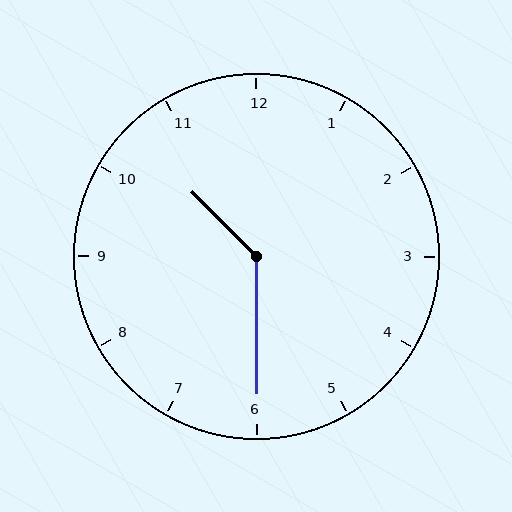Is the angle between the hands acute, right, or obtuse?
It is obtuse.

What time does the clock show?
10:30.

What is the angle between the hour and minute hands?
Approximately 135 degrees.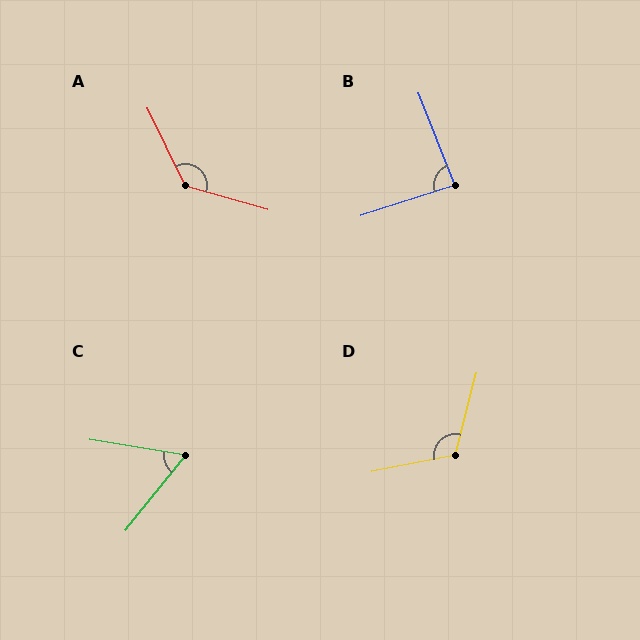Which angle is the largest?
A, at approximately 132 degrees.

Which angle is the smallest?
C, at approximately 60 degrees.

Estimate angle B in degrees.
Approximately 86 degrees.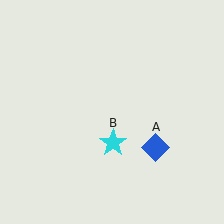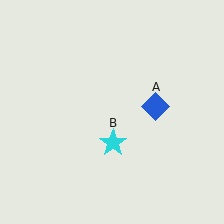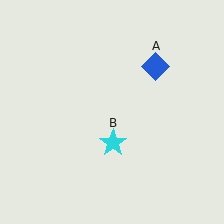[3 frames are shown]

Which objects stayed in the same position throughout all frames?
Cyan star (object B) remained stationary.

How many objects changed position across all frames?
1 object changed position: blue diamond (object A).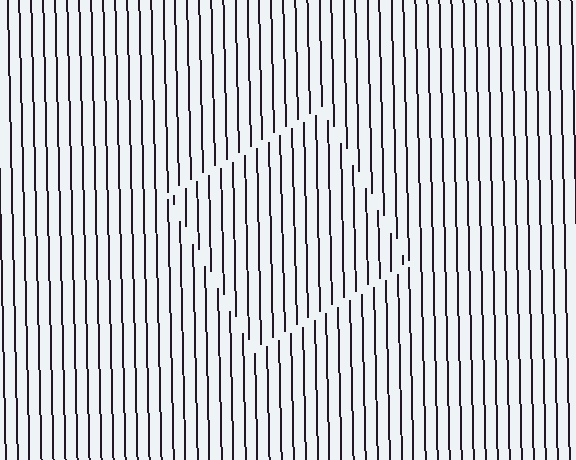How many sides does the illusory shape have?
4 sides — the line-ends trace a square.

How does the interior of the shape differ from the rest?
The interior of the shape contains the same grating, shifted by half a period — the contour is defined by the phase discontinuity where line-ends from the inner and outer gratings abut.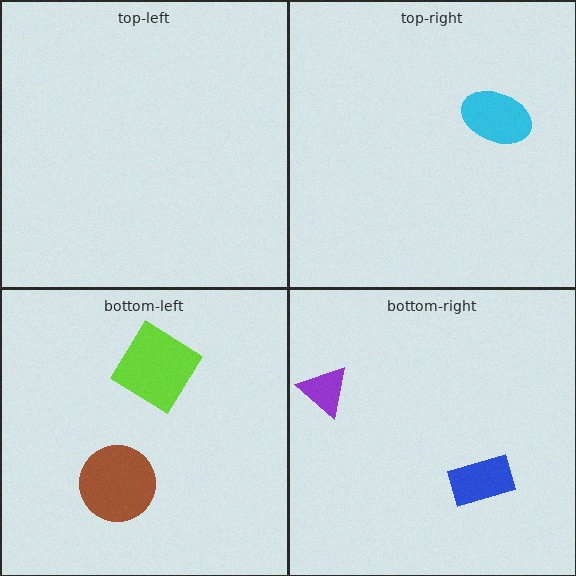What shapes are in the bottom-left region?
The brown circle, the lime diamond.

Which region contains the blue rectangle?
The bottom-right region.